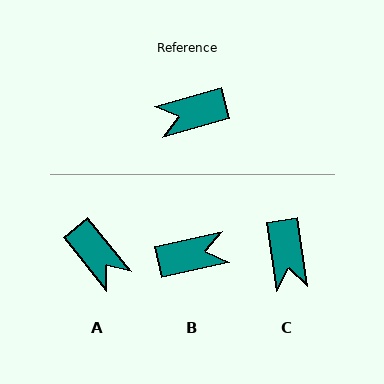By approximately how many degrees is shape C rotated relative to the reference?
Approximately 83 degrees counter-clockwise.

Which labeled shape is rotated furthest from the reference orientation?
B, about 176 degrees away.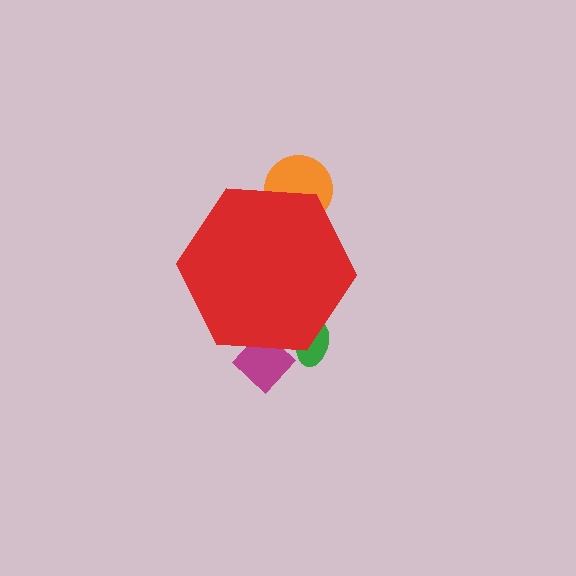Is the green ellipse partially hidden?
Yes, the green ellipse is partially hidden behind the red hexagon.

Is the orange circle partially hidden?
Yes, the orange circle is partially hidden behind the red hexagon.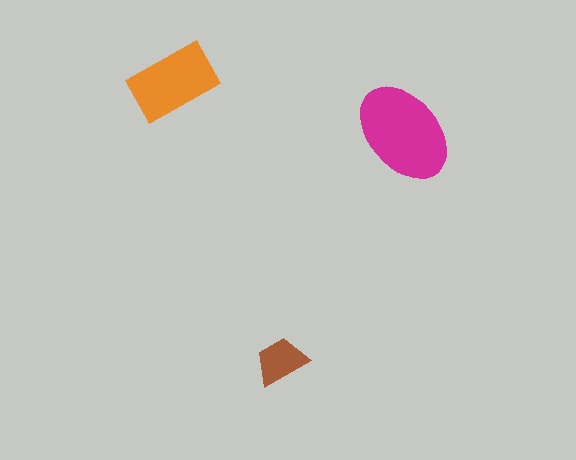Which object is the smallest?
The brown trapezoid.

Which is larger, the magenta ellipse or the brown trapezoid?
The magenta ellipse.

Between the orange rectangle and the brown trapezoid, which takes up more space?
The orange rectangle.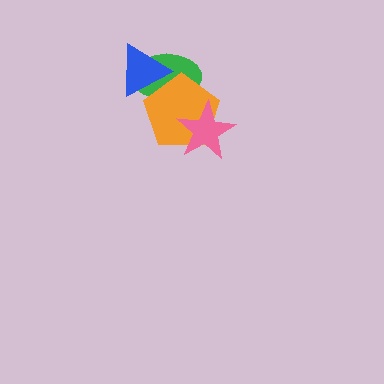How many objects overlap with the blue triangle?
2 objects overlap with the blue triangle.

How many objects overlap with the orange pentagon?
3 objects overlap with the orange pentagon.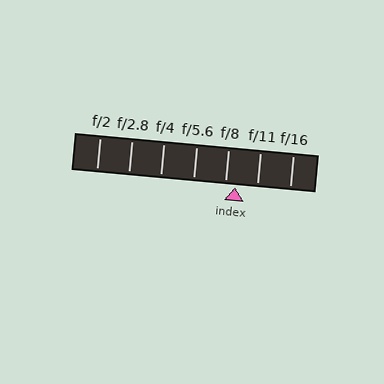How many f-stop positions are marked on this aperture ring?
There are 7 f-stop positions marked.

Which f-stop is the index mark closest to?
The index mark is closest to f/8.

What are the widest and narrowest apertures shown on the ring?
The widest aperture shown is f/2 and the narrowest is f/16.